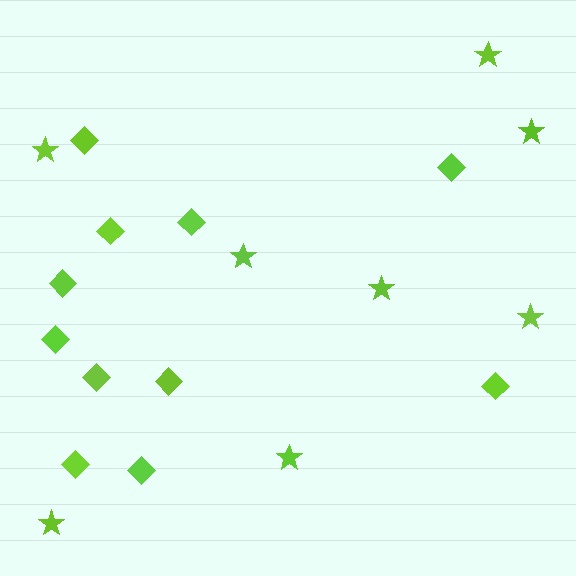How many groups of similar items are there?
There are 2 groups: one group of diamonds (11) and one group of stars (8).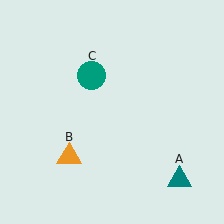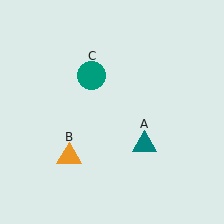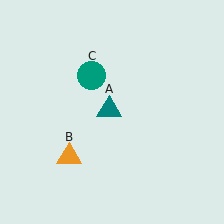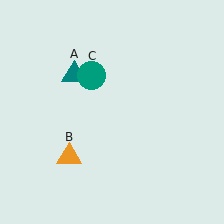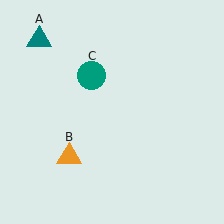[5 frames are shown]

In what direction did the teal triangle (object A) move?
The teal triangle (object A) moved up and to the left.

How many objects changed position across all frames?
1 object changed position: teal triangle (object A).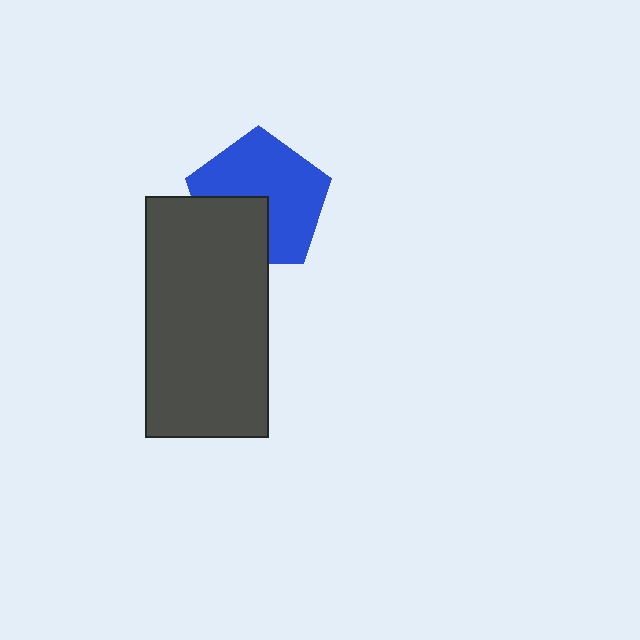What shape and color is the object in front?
The object in front is a dark gray rectangle.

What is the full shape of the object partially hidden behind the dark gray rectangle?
The partially hidden object is a blue pentagon.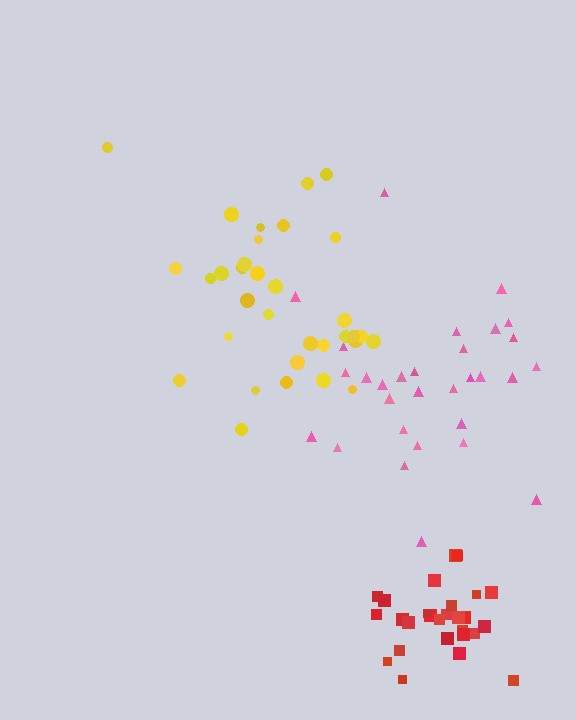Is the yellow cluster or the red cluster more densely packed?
Red.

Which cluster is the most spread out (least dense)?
Pink.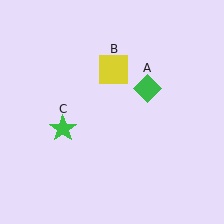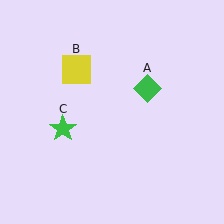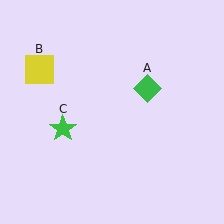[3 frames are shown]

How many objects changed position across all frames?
1 object changed position: yellow square (object B).